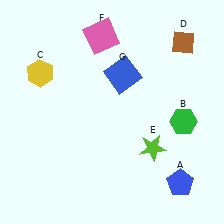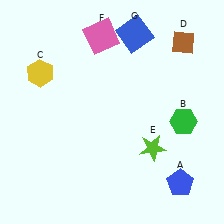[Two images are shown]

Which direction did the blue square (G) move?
The blue square (G) moved up.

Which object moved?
The blue square (G) moved up.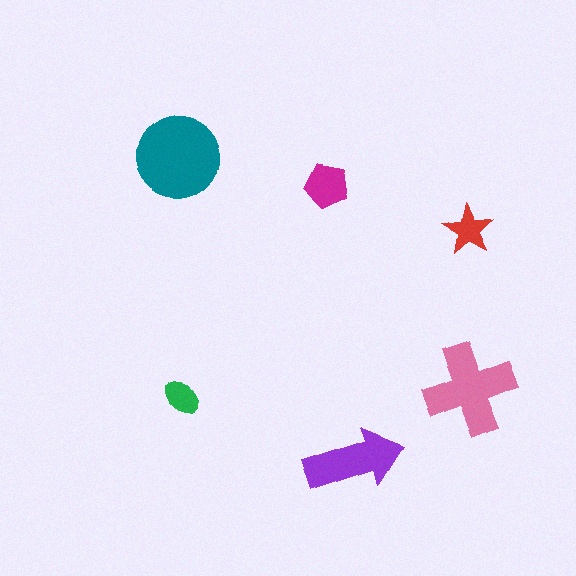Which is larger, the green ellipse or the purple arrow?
The purple arrow.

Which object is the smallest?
The green ellipse.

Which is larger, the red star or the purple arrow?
The purple arrow.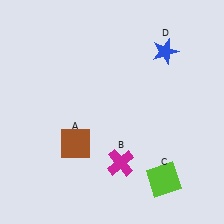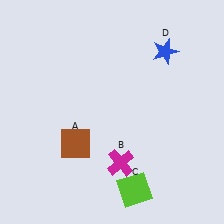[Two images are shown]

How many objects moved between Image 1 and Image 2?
1 object moved between the two images.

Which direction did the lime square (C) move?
The lime square (C) moved left.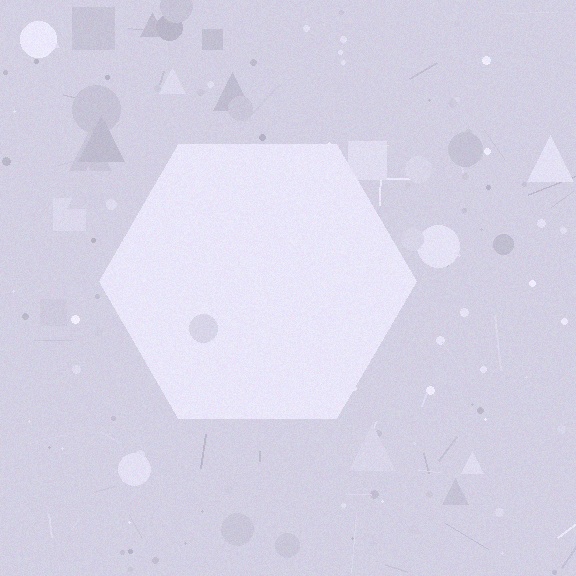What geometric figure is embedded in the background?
A hexagon is embedded in the background.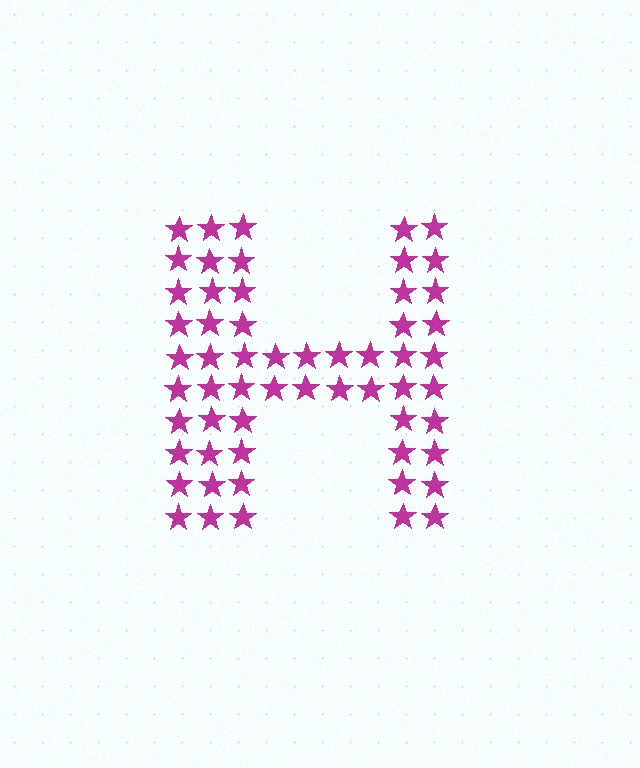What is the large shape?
The large shape is the letter H.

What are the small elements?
The small elements are stars.